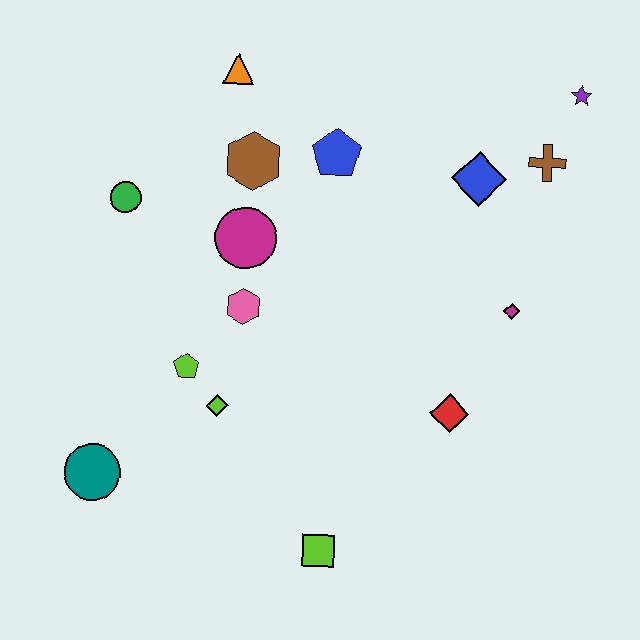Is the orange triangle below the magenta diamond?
No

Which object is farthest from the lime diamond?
The purple star is farthest from the lime diamond.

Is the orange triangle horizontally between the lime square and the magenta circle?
No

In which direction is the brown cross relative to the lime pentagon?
The brown cross is to the right of the lime pentagon.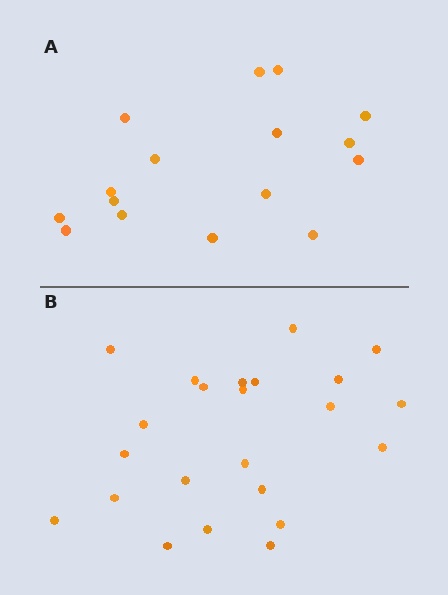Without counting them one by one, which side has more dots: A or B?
Region B (the bottom region) has more dots.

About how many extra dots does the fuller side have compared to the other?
Region B has roughly 8 or so more dots than region A.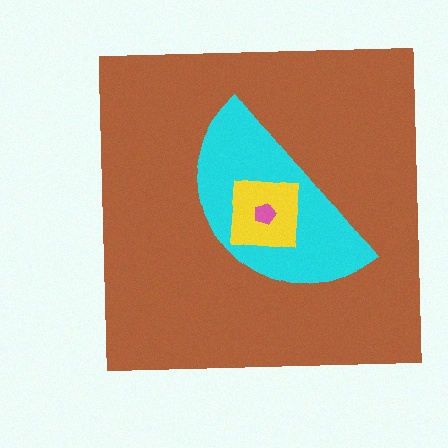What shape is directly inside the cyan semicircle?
The yellow square.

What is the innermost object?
The pink pentagon.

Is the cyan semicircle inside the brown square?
Yes.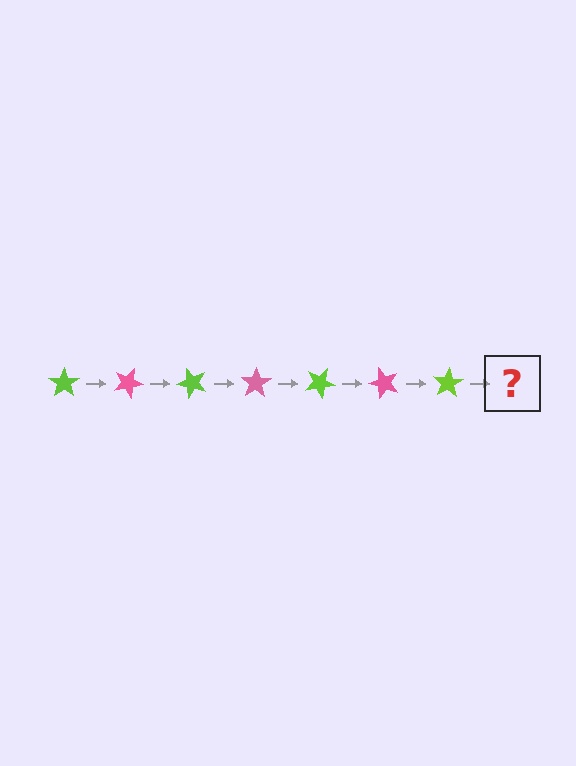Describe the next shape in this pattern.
It should be a pink star, rotated 175 degrees from the start.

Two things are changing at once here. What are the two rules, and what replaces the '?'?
The two rules are that it rotates 25 degrees each step and the color cycles through lime and pink. The '?' should be a pink star, rotated 175 degrees from the start.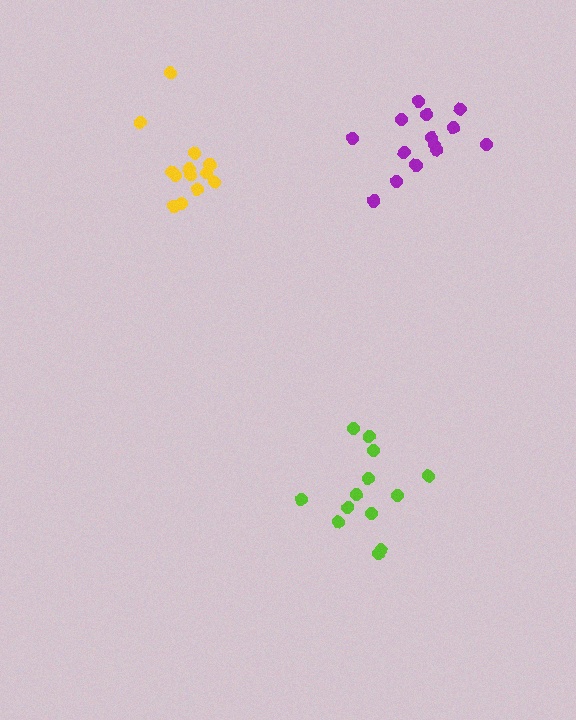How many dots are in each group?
Group 1: 13 dots, Group 2: 14 dots, Group 3: 13 dots (40 total).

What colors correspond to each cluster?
The clusters are colored: lime, purple, yellow.